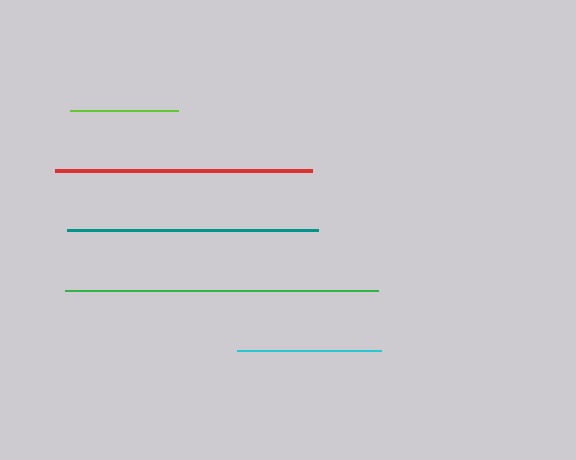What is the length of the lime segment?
The lime segment is approximately 108 pixels long.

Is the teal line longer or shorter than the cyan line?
The teal line is longer than the cyan line.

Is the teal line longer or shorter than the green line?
The green line is longer than the teal line.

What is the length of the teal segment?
The teal segment is approximately 250 pixels long.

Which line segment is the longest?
The green line is the longest at approximately 313 pixels.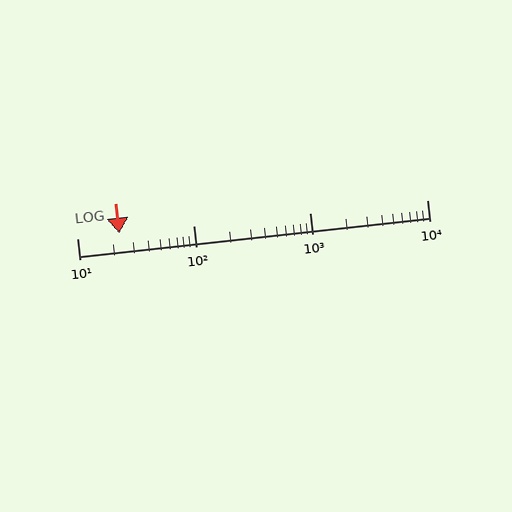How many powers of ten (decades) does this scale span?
The scale spans 3 decades, from 10 to 10000.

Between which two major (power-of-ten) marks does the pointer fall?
The pointer is between 10 and 100.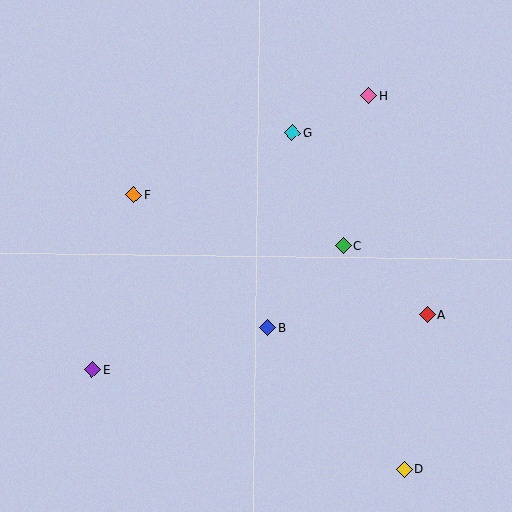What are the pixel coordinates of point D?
Point D is at (405, 469).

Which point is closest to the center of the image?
Point B at (268, 328) is closest to the center.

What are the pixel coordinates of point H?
Point H is at (369, 96).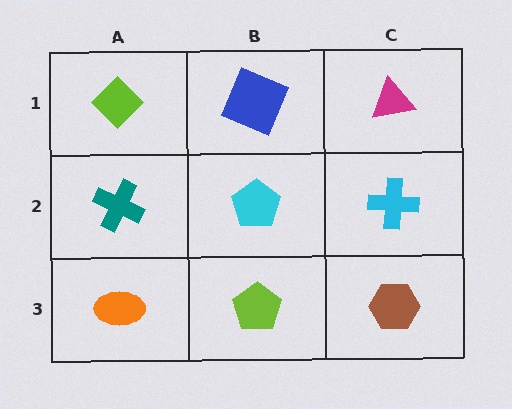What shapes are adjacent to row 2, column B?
A blue square (row 1, column B), a lime pentagon (row 3, column B), a teal cross (row 2, column A), a cyan cross (row 2, column C).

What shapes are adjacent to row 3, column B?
A cyan pentagon (row 2, column B), an orange ellipse (row 3, column A), a brown hexagon (row 3, column C).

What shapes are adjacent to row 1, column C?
A cyan cross (row 2, column C), a blue square (row 1, column B).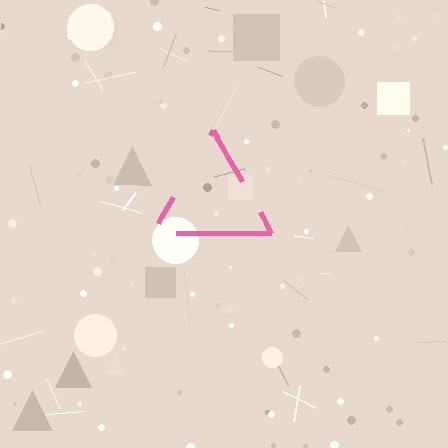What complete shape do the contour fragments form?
The contour fragments form a triangle.